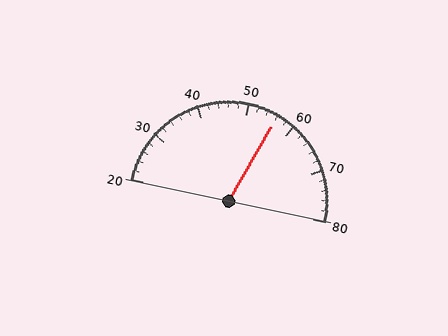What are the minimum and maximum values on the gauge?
The gauge ranges from 20 to 80.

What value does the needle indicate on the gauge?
The needle indicates approximately 56.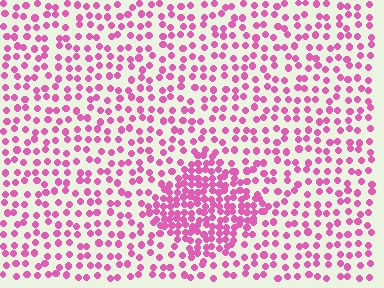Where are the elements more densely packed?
The elements are more densely packed inside the diamond boundary.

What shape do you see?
I see a diamond.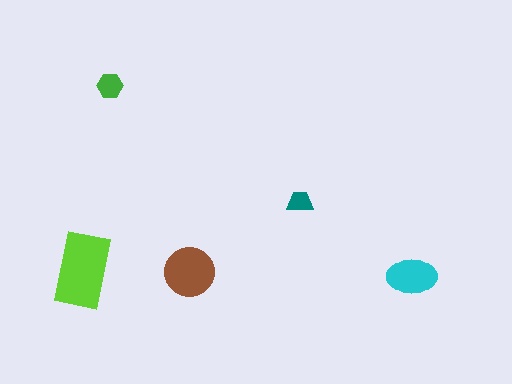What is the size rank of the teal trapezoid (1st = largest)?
5th.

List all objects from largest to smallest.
The lime rectangle, the brown circle, the cyan ellipse, the green hexagon, the teal trapezoid.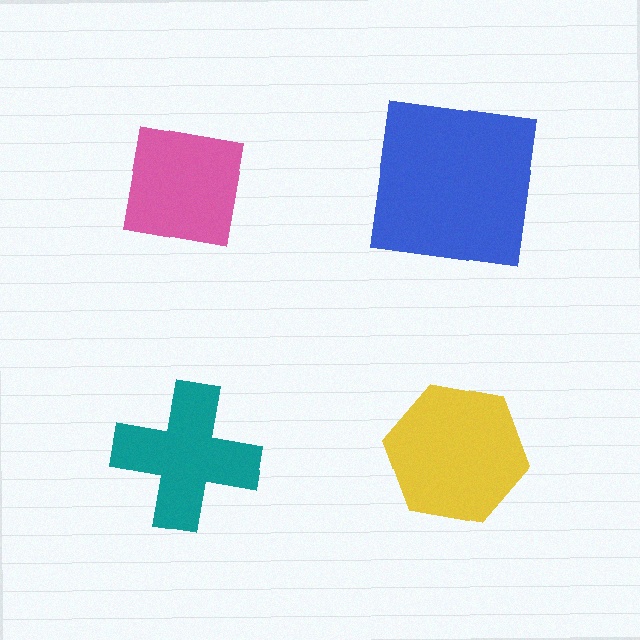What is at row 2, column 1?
A teal cross.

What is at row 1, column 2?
A blue square.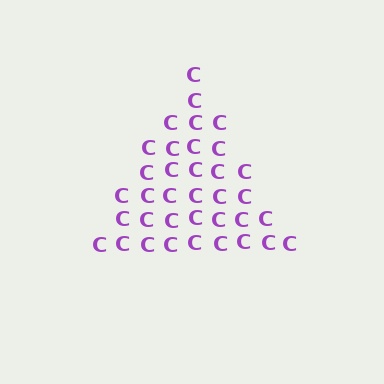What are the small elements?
The small elements are letter C's.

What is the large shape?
The large shape is a triangle.